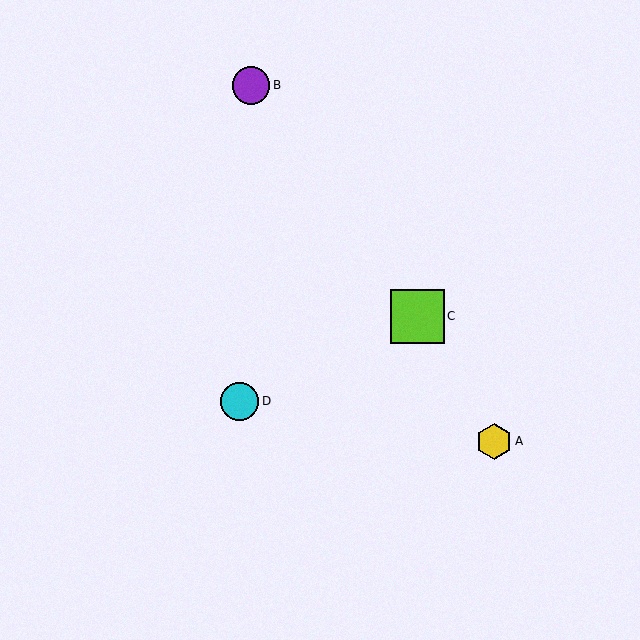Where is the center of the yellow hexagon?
The center of the yellow hexagon is at (494, 441).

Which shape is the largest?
The lime square (labeled C) is the largest.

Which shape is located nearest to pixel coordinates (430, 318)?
The lime square (labeled C) at (417, 316) is nearest to that location.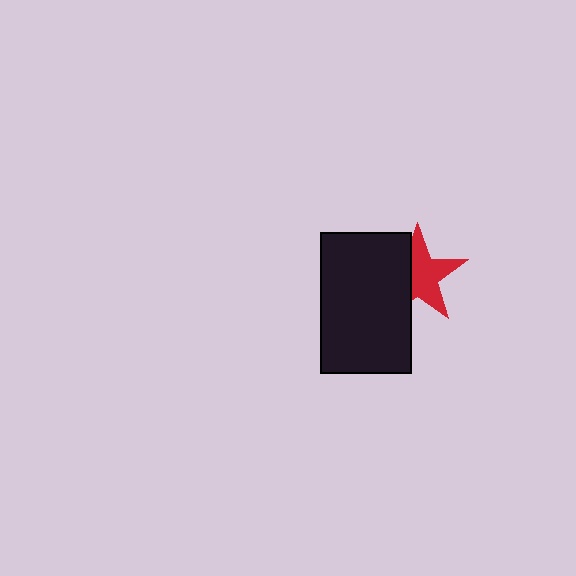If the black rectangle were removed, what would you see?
You would see the complete red star.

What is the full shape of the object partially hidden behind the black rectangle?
The partially hidden object is a red star.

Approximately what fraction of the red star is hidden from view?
Roughly 37% of the red star is hidden behind the black rectangle.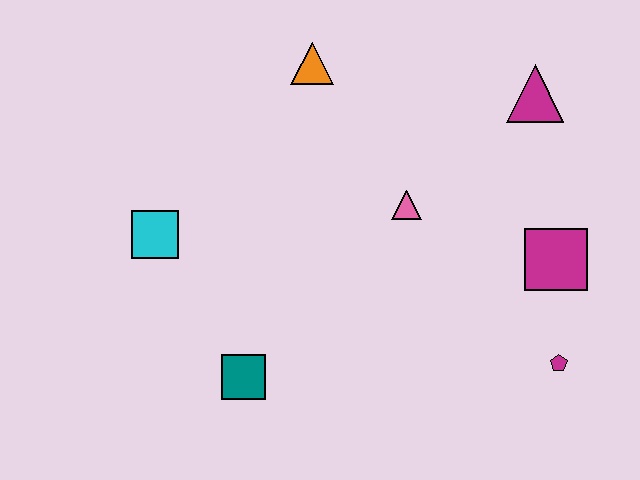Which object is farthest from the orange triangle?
The magenta pentagon is farthest from the orange triangle.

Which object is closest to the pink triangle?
The magenta square is closest to the pink triangle.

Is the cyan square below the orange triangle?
Yes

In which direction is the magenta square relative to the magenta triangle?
The magenta square is below the magenta triangle.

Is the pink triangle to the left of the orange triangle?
No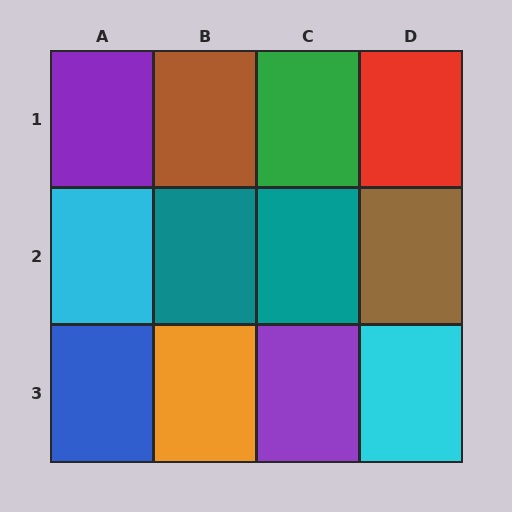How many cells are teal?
2 cells are teal.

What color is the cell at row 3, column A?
Blue.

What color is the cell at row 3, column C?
Purple.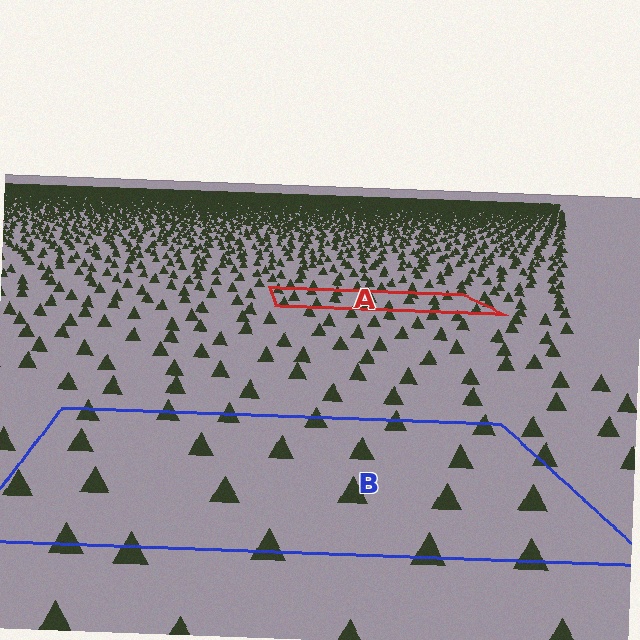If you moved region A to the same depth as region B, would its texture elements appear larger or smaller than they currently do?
They would appear larger. At a closer depth, the same texture elements are projected at a bigger on-screen size.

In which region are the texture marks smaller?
The texture marks are smaller in region A, because it is farther away.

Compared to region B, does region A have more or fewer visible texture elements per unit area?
Region A has more texture elements per unit area — they are packed more densely because it is farther away.